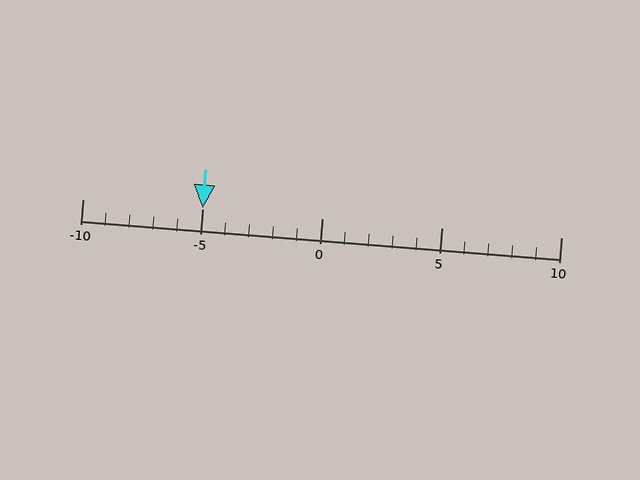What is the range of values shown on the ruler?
The ruler shows values from -10 to 10.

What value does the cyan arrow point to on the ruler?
The cyan arrow points to approximately -5.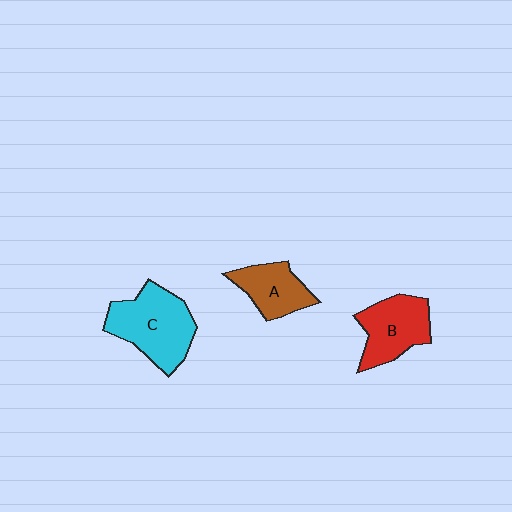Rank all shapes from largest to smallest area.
From largest to smallest: C (cyan), B (red), A (brown).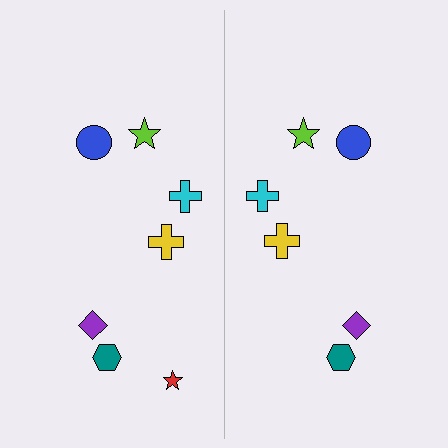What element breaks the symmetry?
A red star is missing from the right side.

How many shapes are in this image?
There are 13 shapes in this image.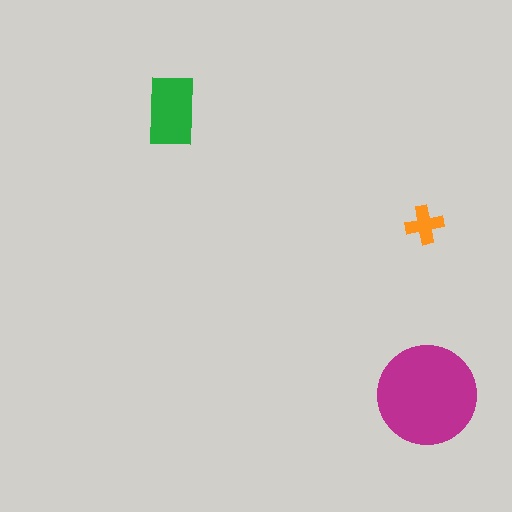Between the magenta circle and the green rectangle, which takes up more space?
The magenta circle.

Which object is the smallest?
The orange cross.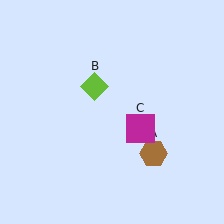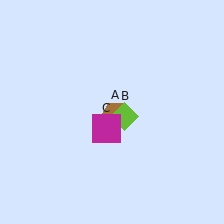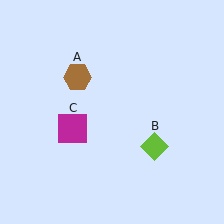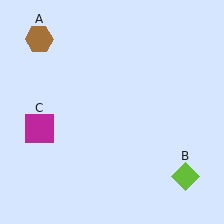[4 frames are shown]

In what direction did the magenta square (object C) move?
The magenta square (object C) moved left.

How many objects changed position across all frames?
3 objects changed position: brown hexagon (object A), lime diamond (object B), magenta square (object C).